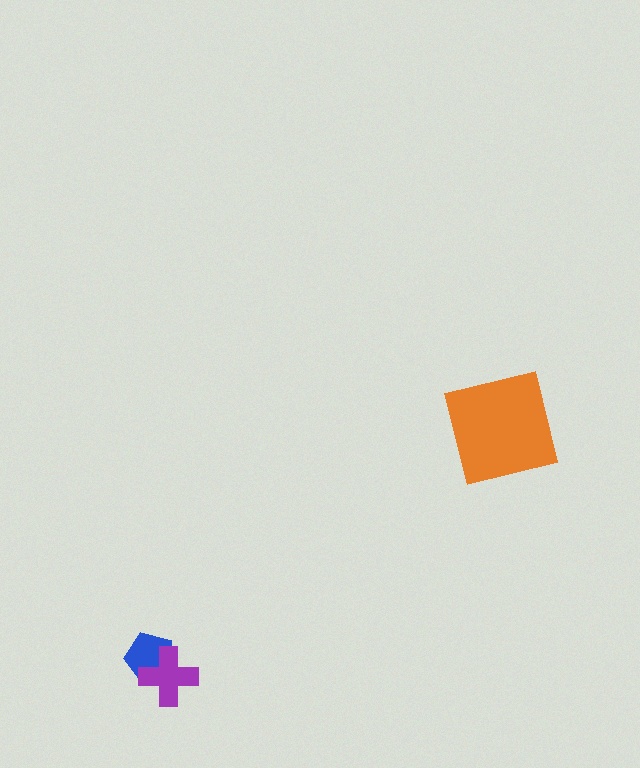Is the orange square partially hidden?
No, no other shape covers it.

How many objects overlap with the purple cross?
1 object overlaps with the purple cross.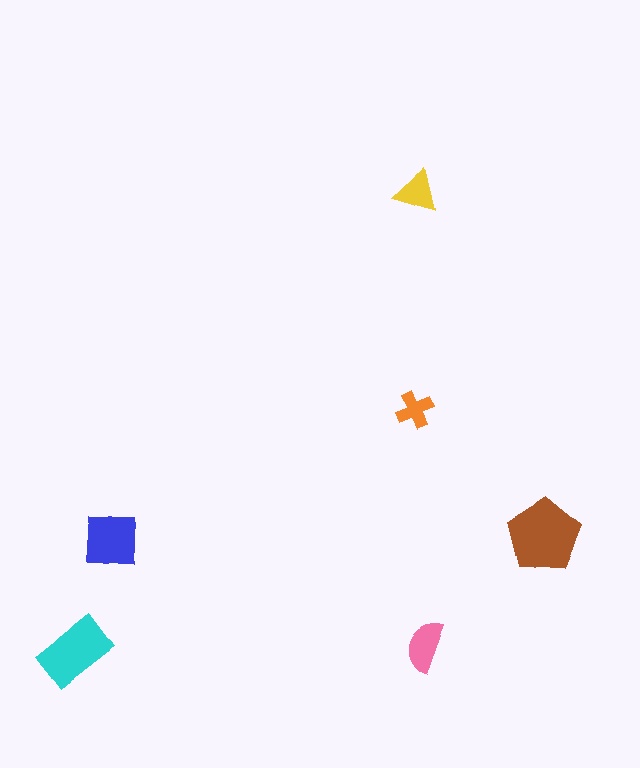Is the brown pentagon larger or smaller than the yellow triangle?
Larger.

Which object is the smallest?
The orange cross.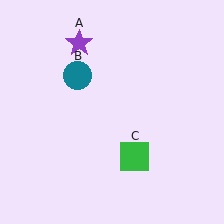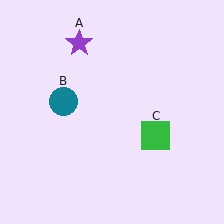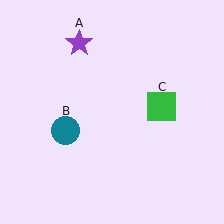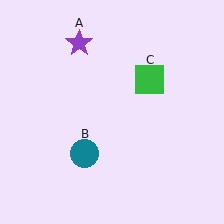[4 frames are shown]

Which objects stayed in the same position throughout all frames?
Purple star (object A) remained stationary.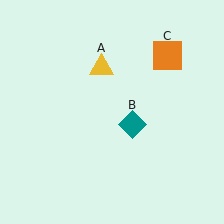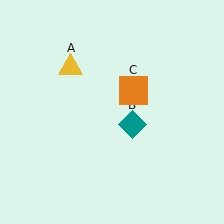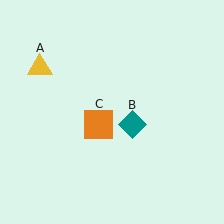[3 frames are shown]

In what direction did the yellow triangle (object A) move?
The yellow triangle (object A) moved left.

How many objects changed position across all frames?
2 objects changed position: yellow triangle (object A), orange square (object C).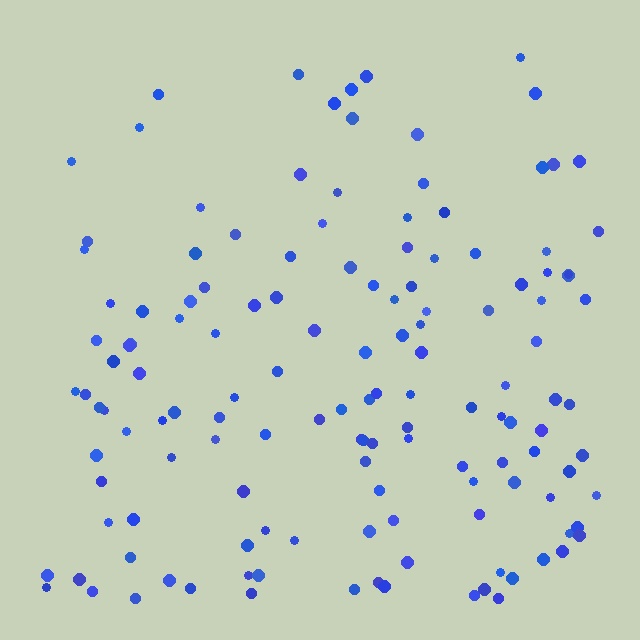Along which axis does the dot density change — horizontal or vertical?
Vertical.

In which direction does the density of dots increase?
From top to bottom, with the bottom side densest.